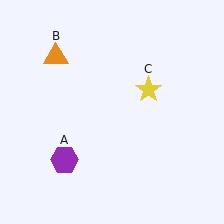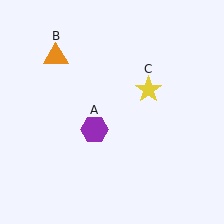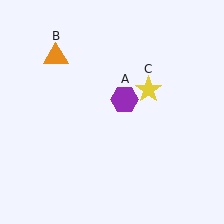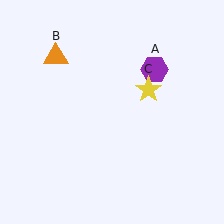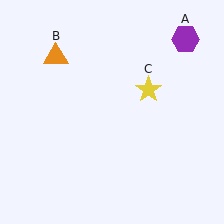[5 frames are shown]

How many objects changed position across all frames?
1 object changed position: purple hexagon (object A).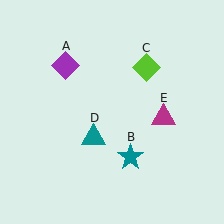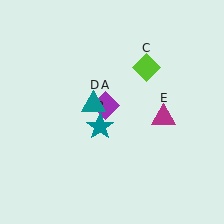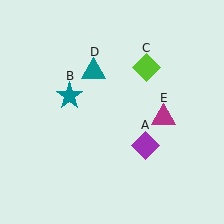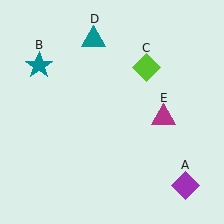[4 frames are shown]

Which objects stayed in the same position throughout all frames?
Lime diamond (object C) and magenta triangle (object E) remained stationary.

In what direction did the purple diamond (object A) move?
The purple diamond (object A) moved down and to the right.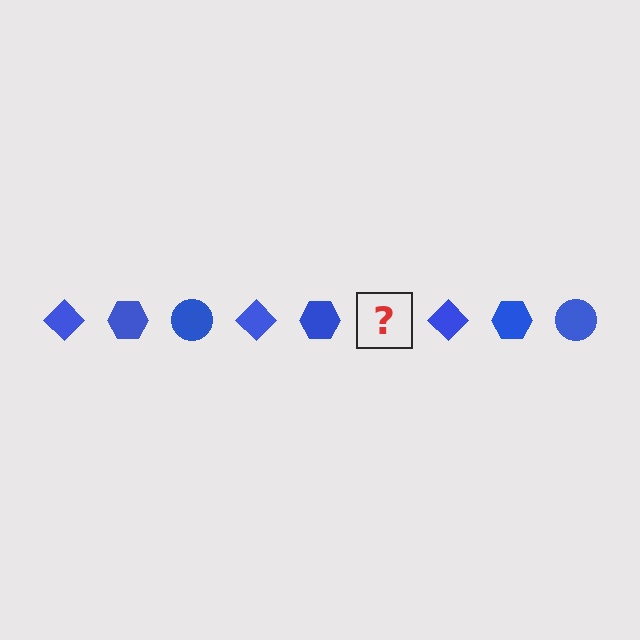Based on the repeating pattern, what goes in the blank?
The blank should be a blue circle.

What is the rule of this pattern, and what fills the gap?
The rule is that the pattern cycles through diamond, hexagon, circle shapes in blue. The gap should be filled with a blue circle.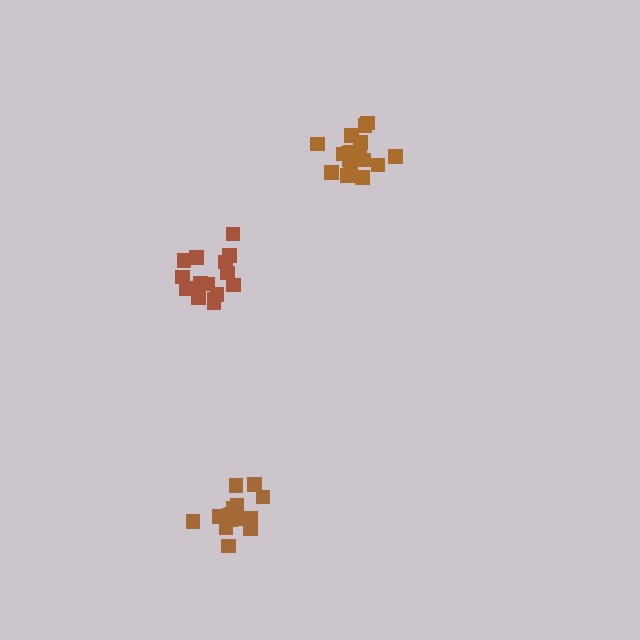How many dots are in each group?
Group 1: 18 dots, Group 2: 15 dots, Group 3: 15 dots (48 total).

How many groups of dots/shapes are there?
There are 3 groups.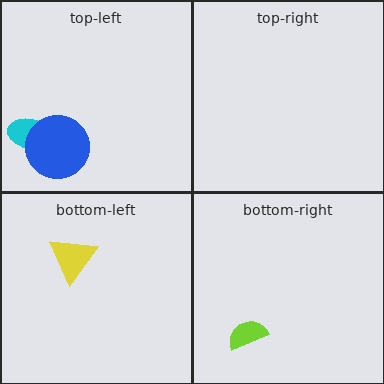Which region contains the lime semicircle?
The bottom-right region.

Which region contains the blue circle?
The top-left region.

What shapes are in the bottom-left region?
The yellow triangle.